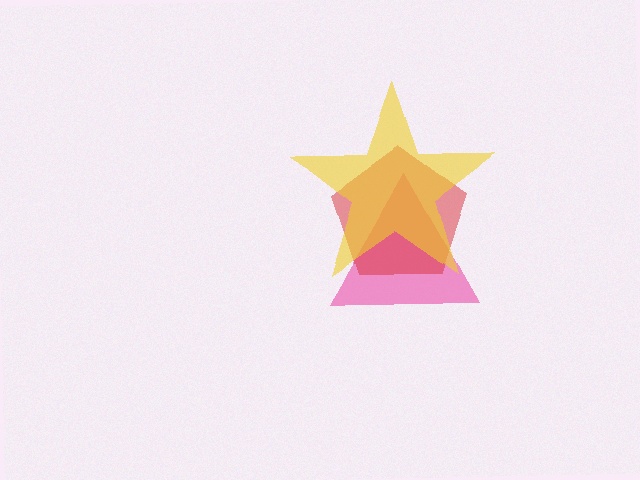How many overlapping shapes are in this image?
There are 3 overlapping shapes in the image.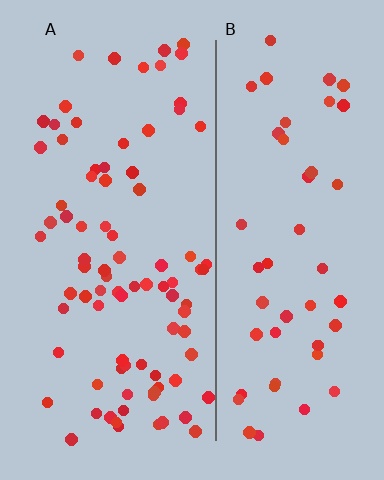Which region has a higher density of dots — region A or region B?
A (the left).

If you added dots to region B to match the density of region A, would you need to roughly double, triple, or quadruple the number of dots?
Approximately double.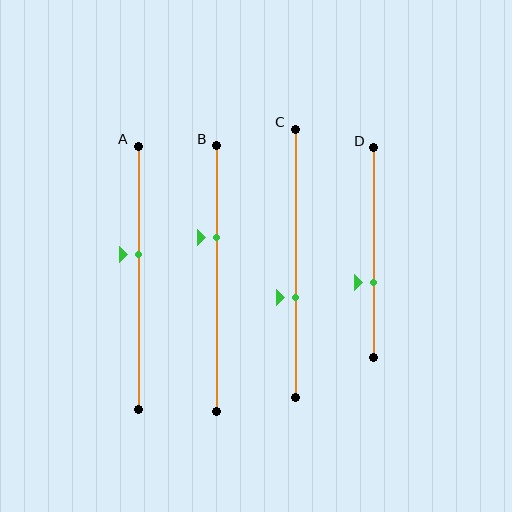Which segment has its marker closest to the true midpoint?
Segment A has its marker closest to the true midpoint.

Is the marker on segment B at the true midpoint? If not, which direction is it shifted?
No, the marker on segment B is shifted upward by about 15% of the segment length.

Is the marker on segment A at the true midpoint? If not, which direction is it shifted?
No, the marker on segment A is shifted upward by about 9% of the segment length.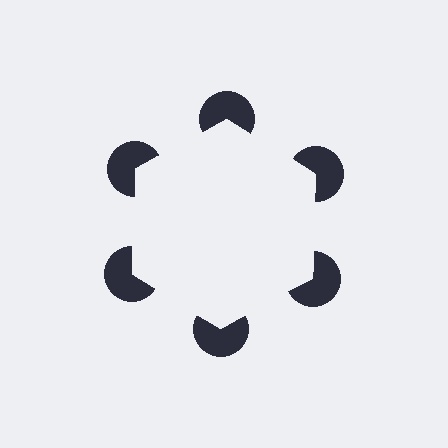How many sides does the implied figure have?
6 sides.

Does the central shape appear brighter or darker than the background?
It typically appears slightly brighter than the background, even though no actual brightness change is drawn.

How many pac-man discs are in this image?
There are 6 — one at each vertex of the illusory hexagon.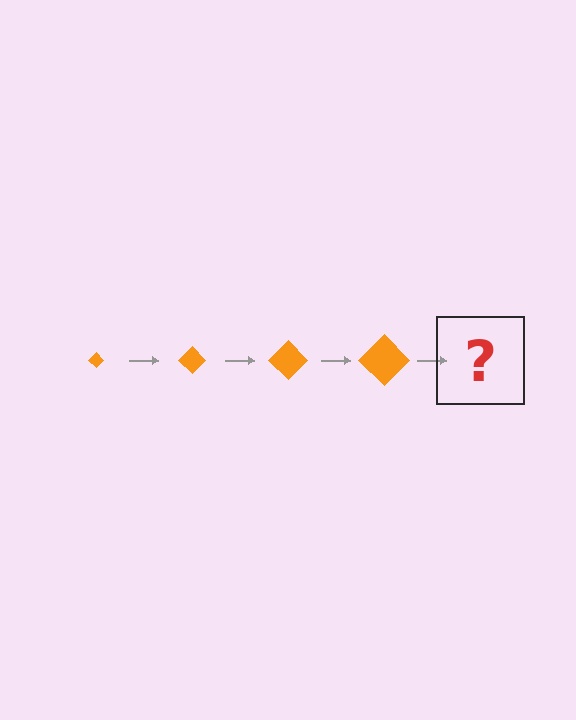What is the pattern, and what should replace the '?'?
The pattern is that the diamond gets progressively larger each step. The '?' should be an orange diamond, larger than the previous one.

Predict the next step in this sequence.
The next step is an orange diamond, larger than the previous one.